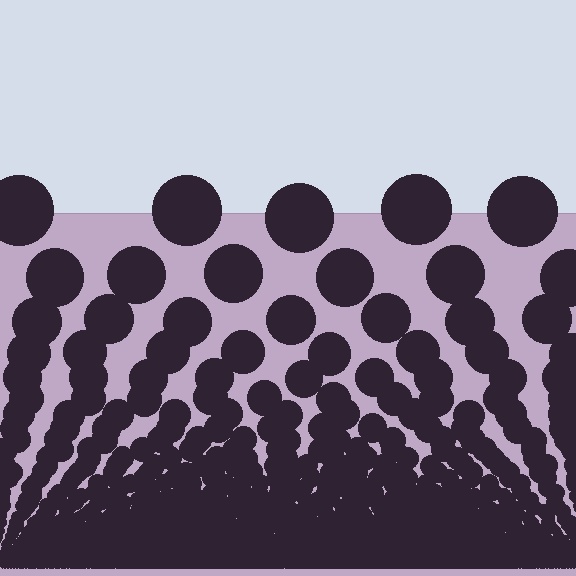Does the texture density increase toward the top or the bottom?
Density increases toward the bottom.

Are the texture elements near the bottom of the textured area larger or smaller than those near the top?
Smaller. The gradient is inverted — elements near the bottom are smaller and denser.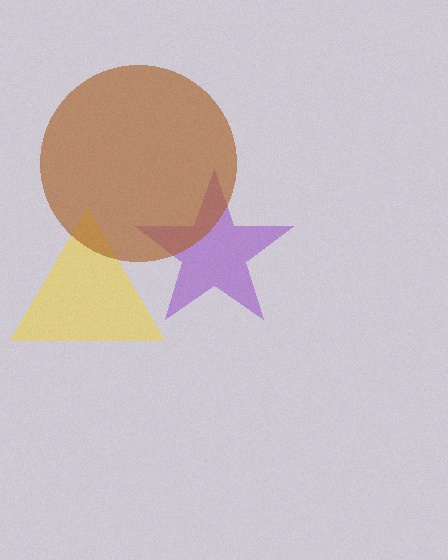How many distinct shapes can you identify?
There are 3 distinct shapes: a yellow triangle, a purple star, a brown circle.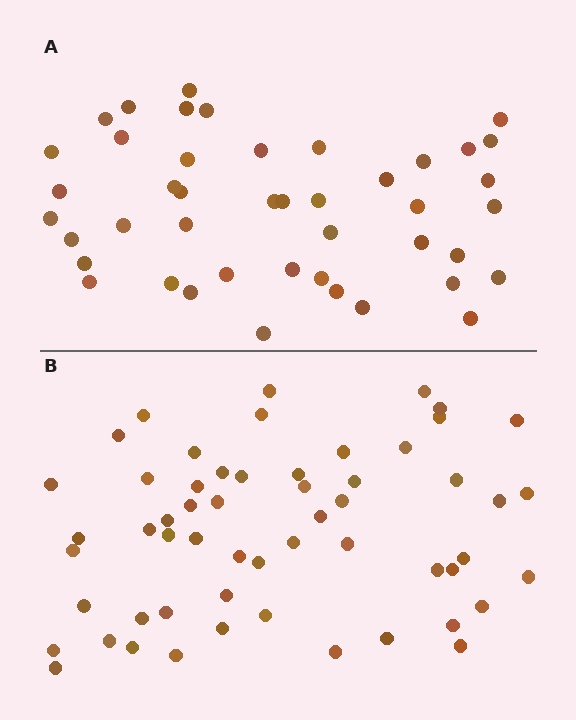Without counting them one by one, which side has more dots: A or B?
Region B (the bottom region) has more dots.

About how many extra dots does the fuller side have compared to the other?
Region B has roughly 12 or so more dots than region A.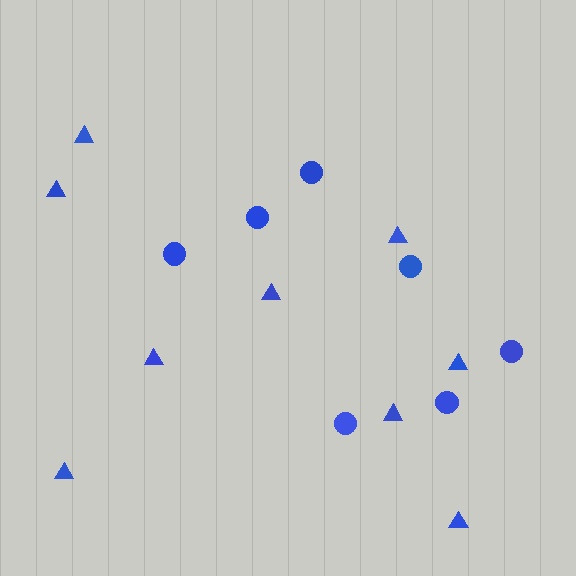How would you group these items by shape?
There are 2 groups: one group of triangles (9) and one group of circles (7).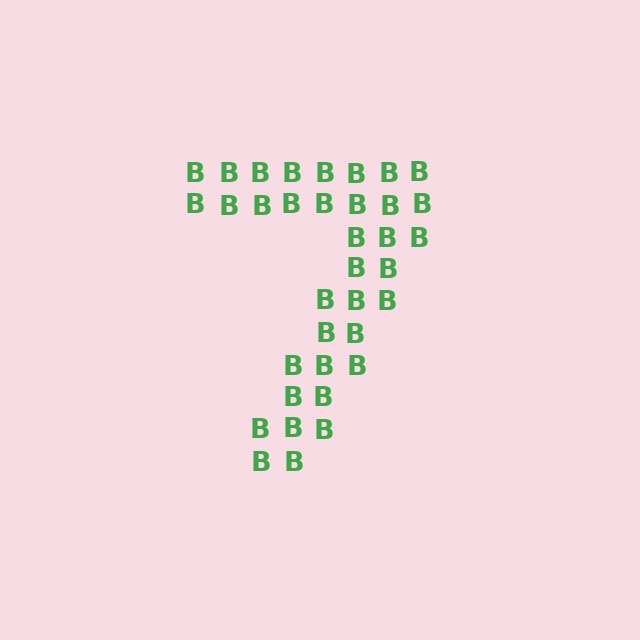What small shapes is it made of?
It is made of small letter B's.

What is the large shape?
The large shape is the digit 7.